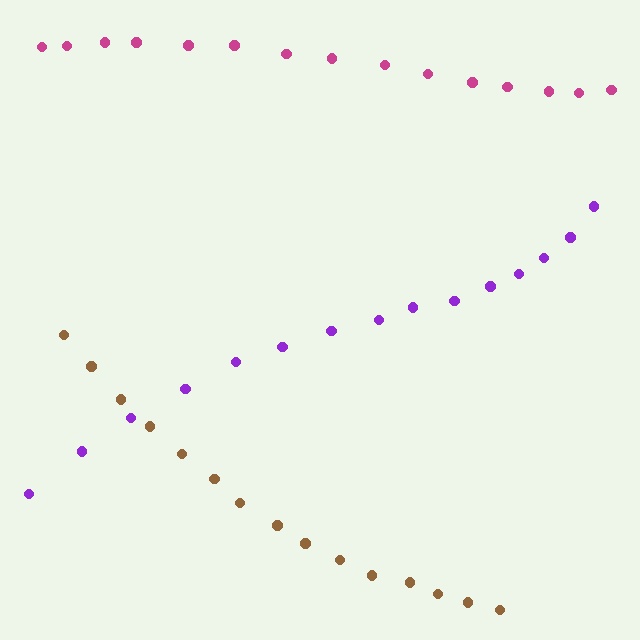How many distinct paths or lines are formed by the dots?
There are 3 distinct paths.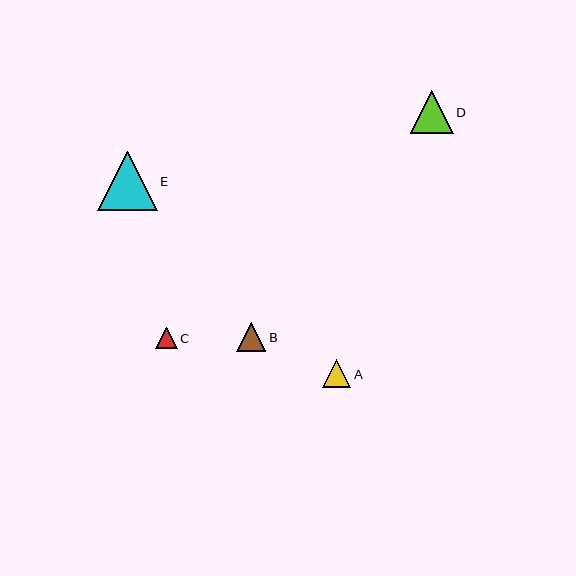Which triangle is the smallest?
Triangle C is the smallest with a size of approximately 22 pixels.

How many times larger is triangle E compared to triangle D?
Triangle E is approximately 1.4 times the size of triangle D.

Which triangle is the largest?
Triangle E is the largest with a size of approximately 59 pixels.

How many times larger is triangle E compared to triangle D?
Triangle E is approximately 1.4 times the size of triangle D.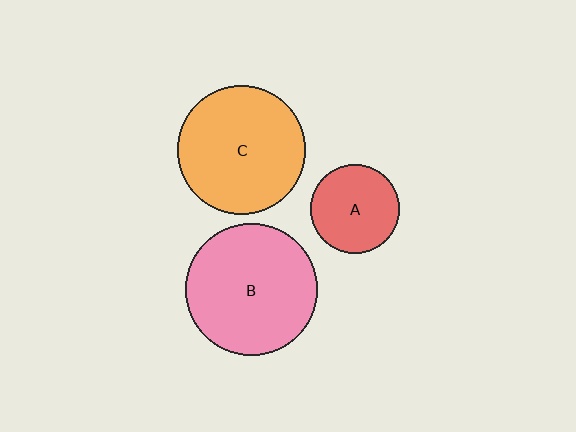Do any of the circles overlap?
No, none of the circles overlap.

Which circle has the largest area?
Circle B (pink).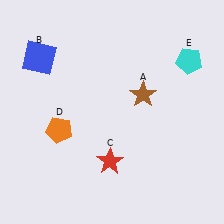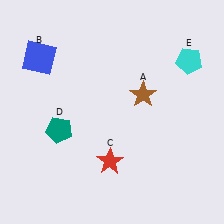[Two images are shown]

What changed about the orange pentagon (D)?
In Image 1, D is orange. In Image 2, it changed to teal.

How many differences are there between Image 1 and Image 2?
There is 1 difference between the two images.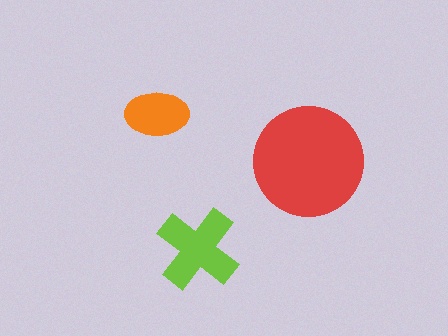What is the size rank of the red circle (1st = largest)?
1st.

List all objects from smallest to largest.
The orange ellipse, the lime cross, the red circle.